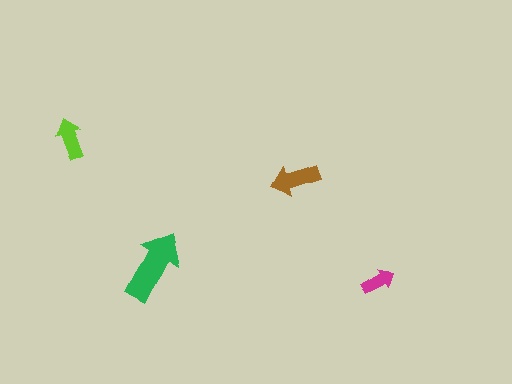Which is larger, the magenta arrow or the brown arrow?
The brown one.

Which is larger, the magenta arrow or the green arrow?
The green one.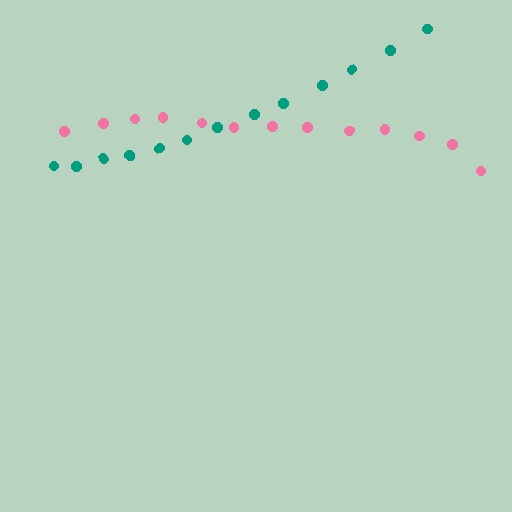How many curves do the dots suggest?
There are 2 distinct paths.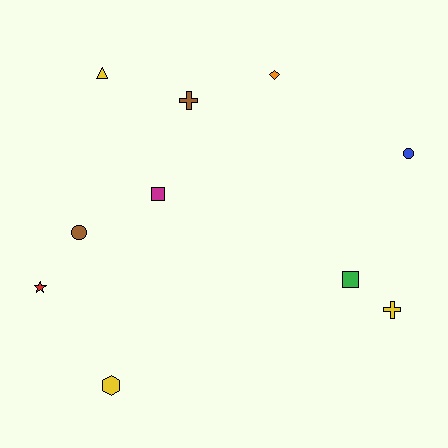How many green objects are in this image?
There is 1 green object.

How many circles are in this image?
There are 2 circles.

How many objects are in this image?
There are 10 objects.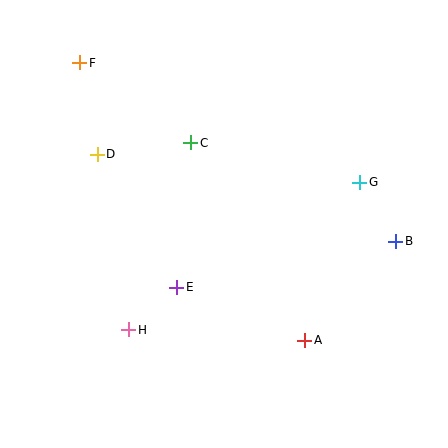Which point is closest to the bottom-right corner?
Point A is closest to the bottom-right corner.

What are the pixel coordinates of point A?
Point A is at (305, 340).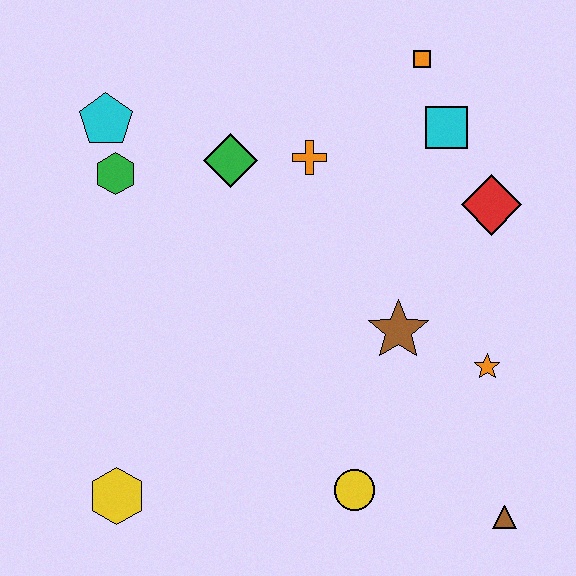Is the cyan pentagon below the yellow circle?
No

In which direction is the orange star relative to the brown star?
The orange star is to the right of the brown star.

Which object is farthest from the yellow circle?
The cyan pentagon is farthest from the yellow circle.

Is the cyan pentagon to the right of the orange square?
No